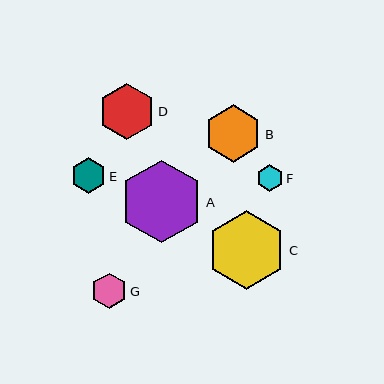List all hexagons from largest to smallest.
From largest to smallest: A, C, B, D, E, G, F.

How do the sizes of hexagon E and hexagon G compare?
Hexagon E and hexagon G are approximately the same size.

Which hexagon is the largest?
Hexagon A is the largest with a size of approximately 82 pixels.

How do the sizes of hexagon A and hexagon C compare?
Hexagon A and hexagon C are approximately the same size.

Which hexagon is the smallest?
Hexagon F is the smallest with a size of approximately 27 pixels.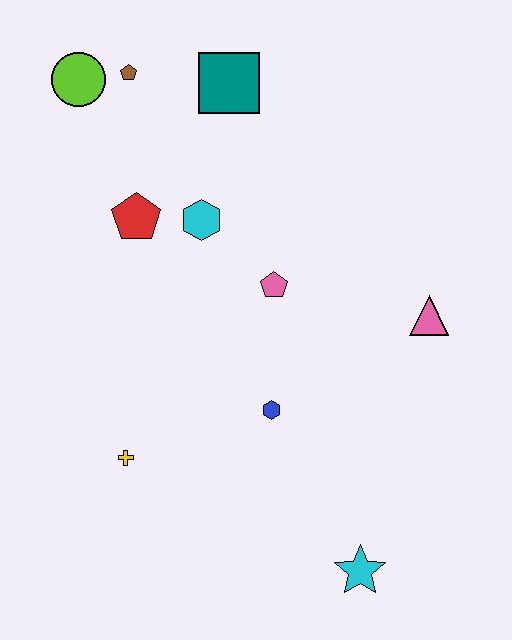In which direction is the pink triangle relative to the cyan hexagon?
The pink triangle is to the right of the cyan hexagon.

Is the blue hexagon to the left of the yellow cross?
No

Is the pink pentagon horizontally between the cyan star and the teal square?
Yes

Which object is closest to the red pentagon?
The cyan hexagon is closest to the red pentagon.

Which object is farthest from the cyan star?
The lime circle is farthest from the cyan star.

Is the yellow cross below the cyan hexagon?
Yes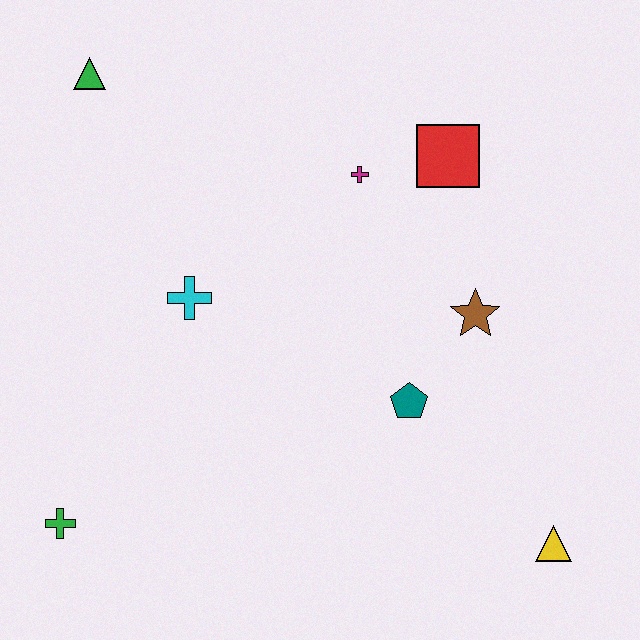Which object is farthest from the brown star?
The green cross is farthest from the brown star.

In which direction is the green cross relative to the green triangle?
The green cross is below the green triangle.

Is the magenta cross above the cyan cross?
Yes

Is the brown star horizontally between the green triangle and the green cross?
No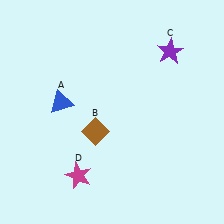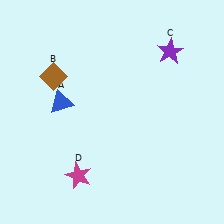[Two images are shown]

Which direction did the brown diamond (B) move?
The brown diamond (B) moved up.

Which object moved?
The brown diamond (B) moved up.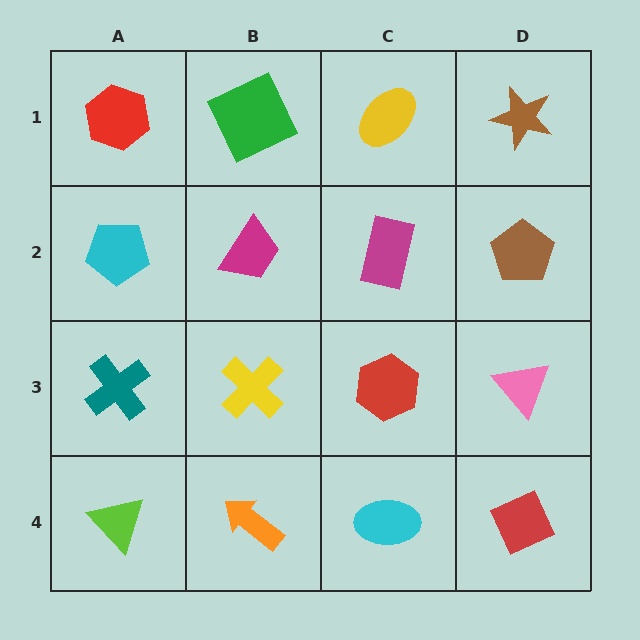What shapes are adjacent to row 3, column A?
A cyan pentagon (row 2, column A), a lime triangle (row 4, column A), a yellow cross (row 3, column B).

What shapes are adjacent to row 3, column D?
A brown pentagon (row 2, column D), a red diamond (row 4, column D), a red hexagon (row 3, column C).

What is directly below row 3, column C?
A cyan ellipse.